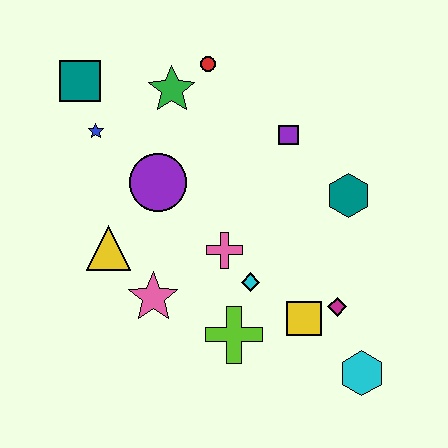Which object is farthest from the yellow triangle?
The cyan hexagon is farthest from the yellow triangle.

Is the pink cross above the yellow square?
Yes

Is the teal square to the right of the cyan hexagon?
No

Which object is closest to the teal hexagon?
The purple square is closest to the teal hexagon.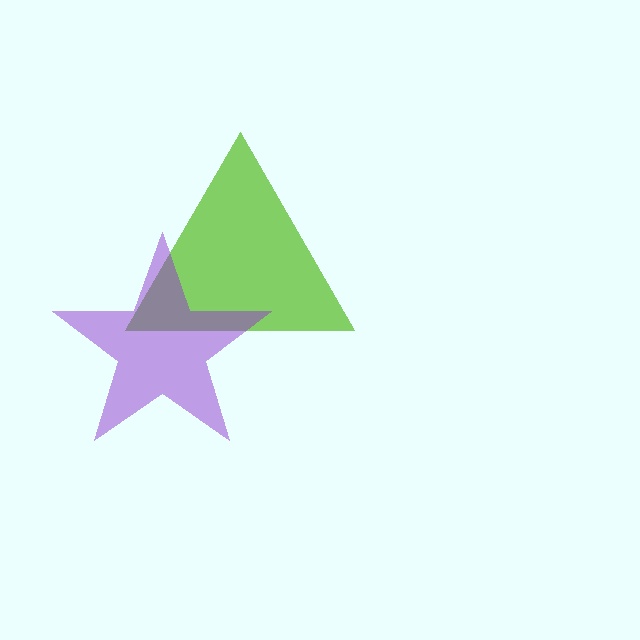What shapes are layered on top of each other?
The layered shapes are: a lime triangle, a purple star.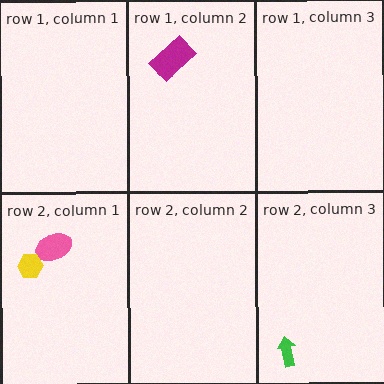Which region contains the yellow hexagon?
The row 2, column 1 region.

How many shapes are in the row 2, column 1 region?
2.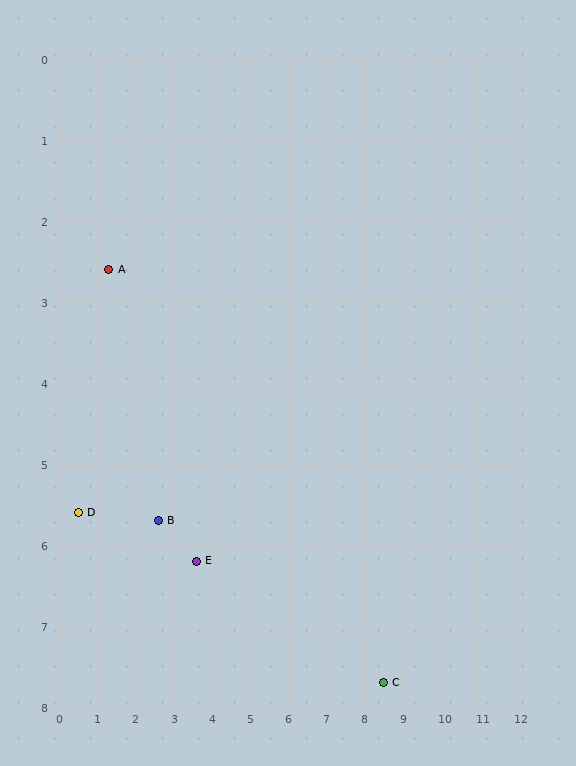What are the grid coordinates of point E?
Point E is at approximately (3.6, 6.2).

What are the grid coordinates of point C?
Point C is at approximately (8.5, 7.7).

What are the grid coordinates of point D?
Point D is at approximately (0.5, 5.6).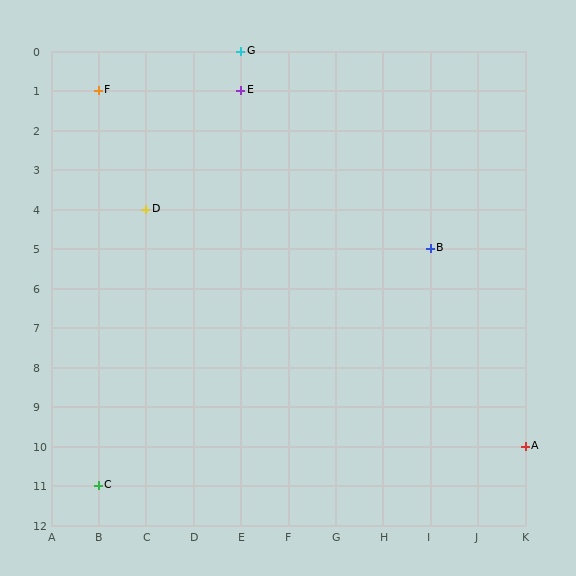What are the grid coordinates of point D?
Point D is at grid coordinates (C, 4).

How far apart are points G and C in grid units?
Points G and C are 3 columns and 11 rows apart (about 11.4 grid units diagonally).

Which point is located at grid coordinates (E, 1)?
Point E is at (E, 1).